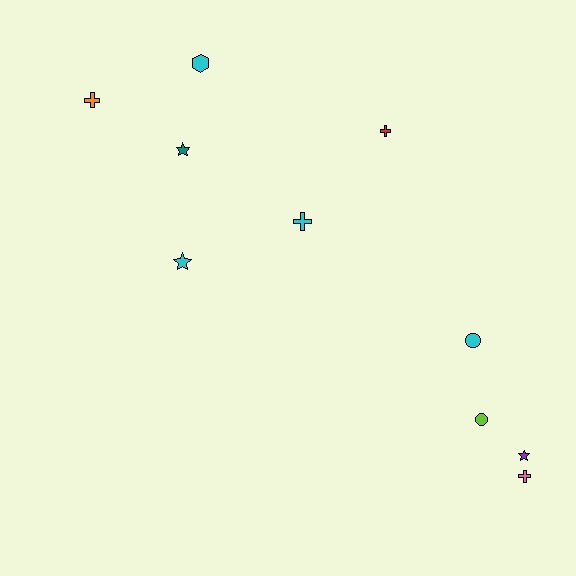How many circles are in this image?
There are 2 circles.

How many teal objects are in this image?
There is 1 teal object.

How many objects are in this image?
There are 10 objects.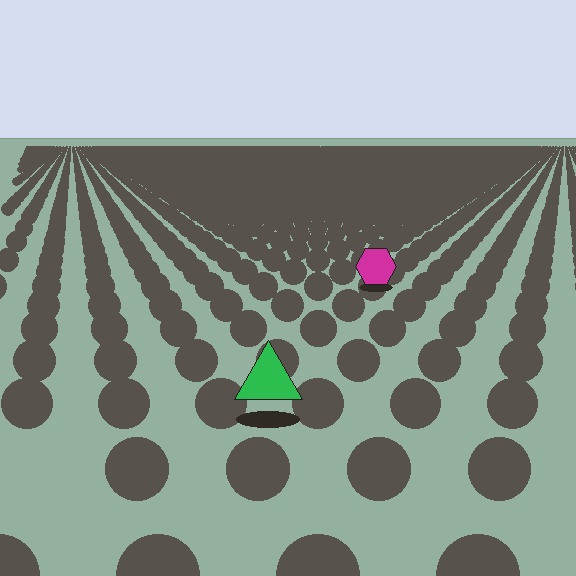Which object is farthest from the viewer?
The magenta hexagon is farthest from the viewer. It appears smaller and the ground texture around it is denser.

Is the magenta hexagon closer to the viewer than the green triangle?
No. The green triangle is closer — you can tell from the texture gradient: the ground texture is coarser near it.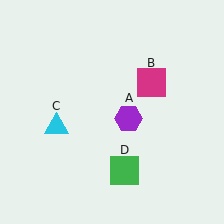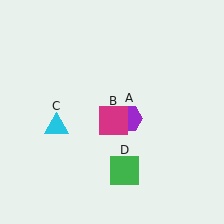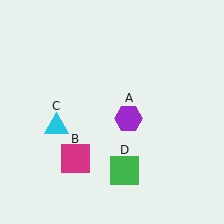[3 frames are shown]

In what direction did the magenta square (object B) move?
The magenta square (object B) moved down and to the left.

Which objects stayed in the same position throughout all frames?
Purple hexagon (object A) and cyan triangle (object C) and green square (object D) remained stationary.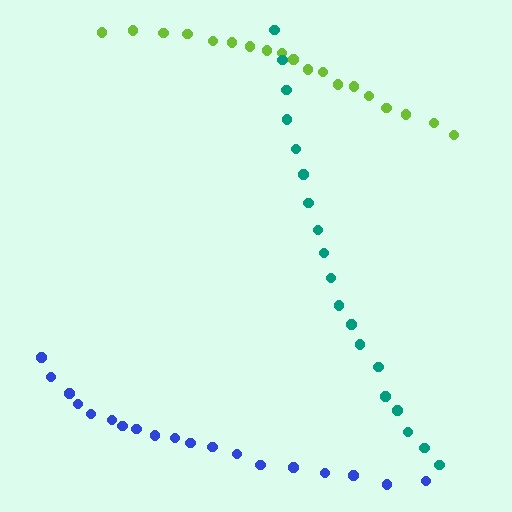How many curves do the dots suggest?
There are 3 distinct paths.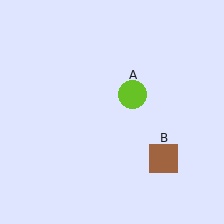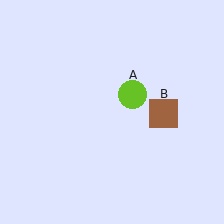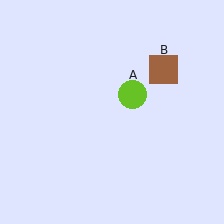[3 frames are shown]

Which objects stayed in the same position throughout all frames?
Lime circle (object A) remained stationary.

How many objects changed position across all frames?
1 object changed position: brown square (object B).